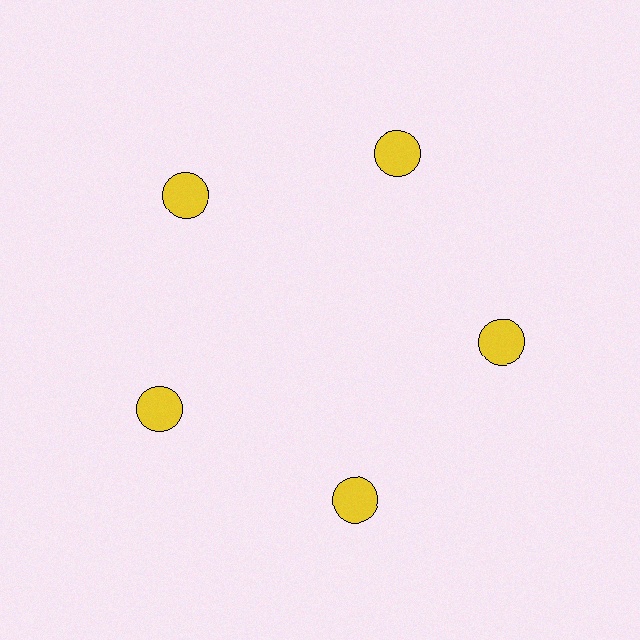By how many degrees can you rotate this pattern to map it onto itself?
The pattern maps onto itself every 72 degrees of rotation.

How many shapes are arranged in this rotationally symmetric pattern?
There are 5 shapes, arranged in 5 groups of 1.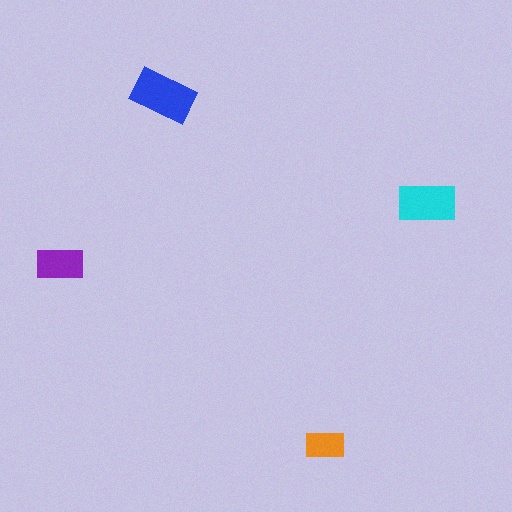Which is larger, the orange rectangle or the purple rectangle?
The purple one.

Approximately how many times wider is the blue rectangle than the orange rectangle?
About 1.5 times wider.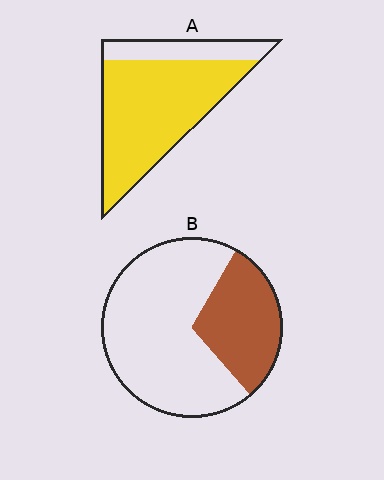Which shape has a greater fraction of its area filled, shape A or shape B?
Shape A.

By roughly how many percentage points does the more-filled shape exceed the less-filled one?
By roughly 45 percentage points (A over B).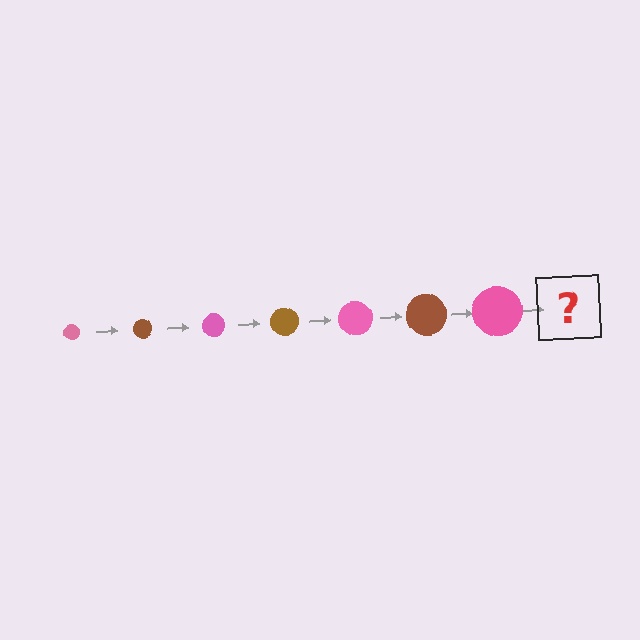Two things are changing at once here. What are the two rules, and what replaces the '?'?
The two rules are that the circle grows larger each step and the color cycles through pink and brown. The '?' should be a brown circle, larger than the previous one.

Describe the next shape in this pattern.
It should be a brown circle, larger than the previous one.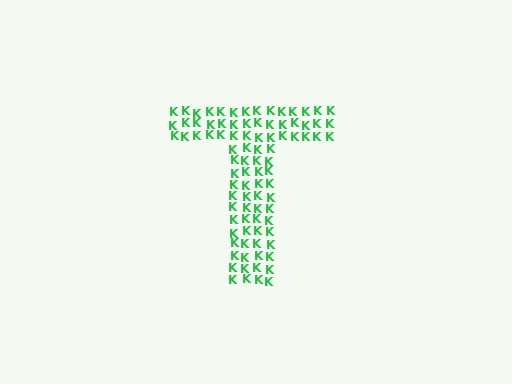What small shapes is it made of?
It is made of small letter K's.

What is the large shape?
The large shape is the letter T.